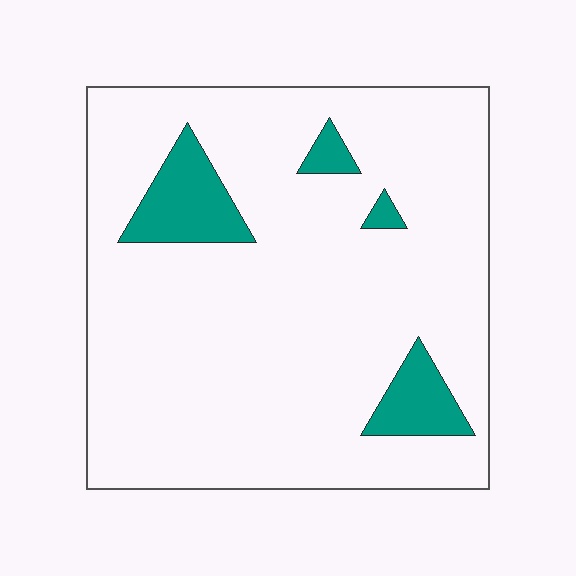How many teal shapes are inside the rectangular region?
4.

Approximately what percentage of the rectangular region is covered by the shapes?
Approximately 10%.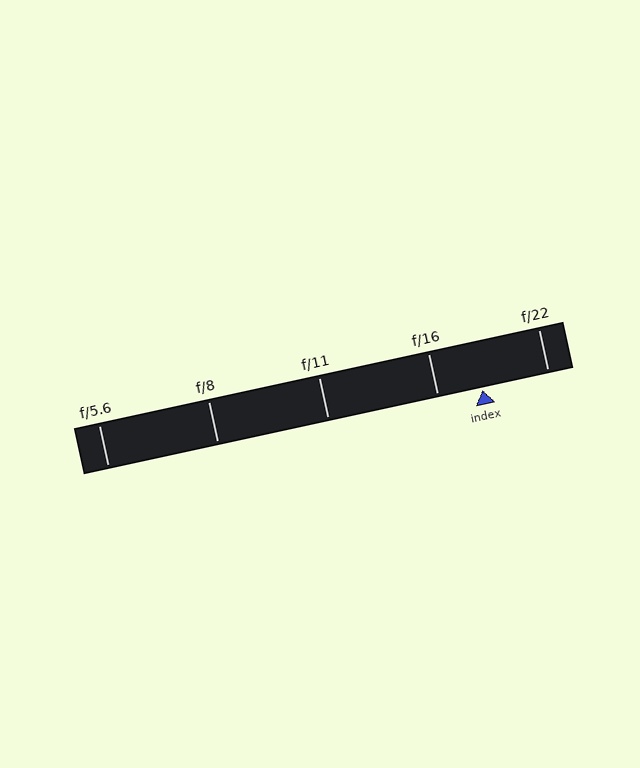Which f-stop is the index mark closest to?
The index mark is closest to f/16.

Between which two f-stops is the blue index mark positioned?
The index mark is between f/16 and f/22.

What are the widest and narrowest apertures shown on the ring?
The widest aperture shown is f/5.6 and the narrowest is f/22.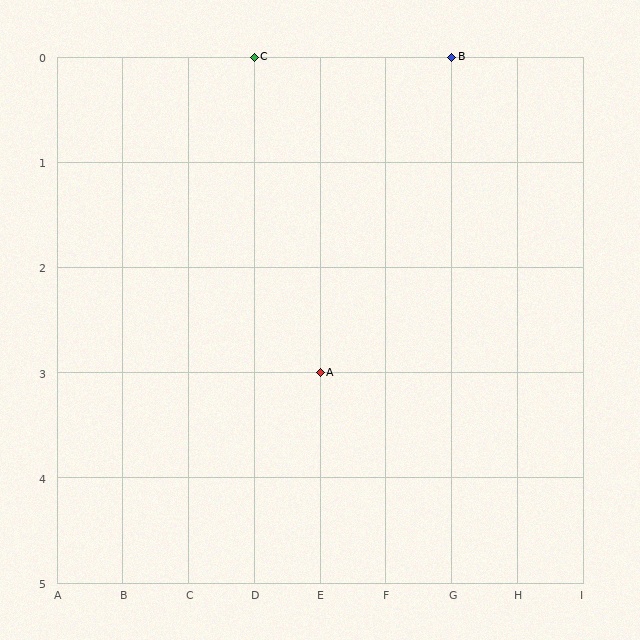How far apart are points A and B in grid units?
Points A and B are 2 columns and 3 rows apart (about 3.6 grid units diagonally).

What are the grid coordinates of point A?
Point A is at grid coordinates (E, 3).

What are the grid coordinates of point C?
Point C is at grid coordinates (D, 0).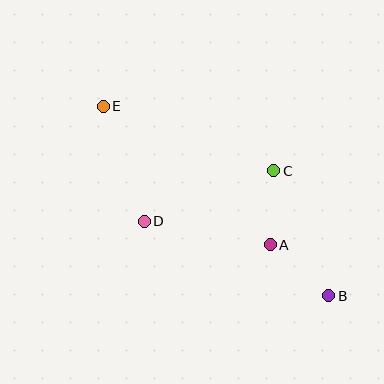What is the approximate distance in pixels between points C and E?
The distance between C and E is approximately 182 pixels.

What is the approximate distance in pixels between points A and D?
The distance between A and D is approximately 128 pixels.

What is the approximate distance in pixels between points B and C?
The distance between B and C is approximately 137 pixels.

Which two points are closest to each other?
Points A and C are closest to each other.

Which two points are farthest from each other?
Points B and E are farthest from each other.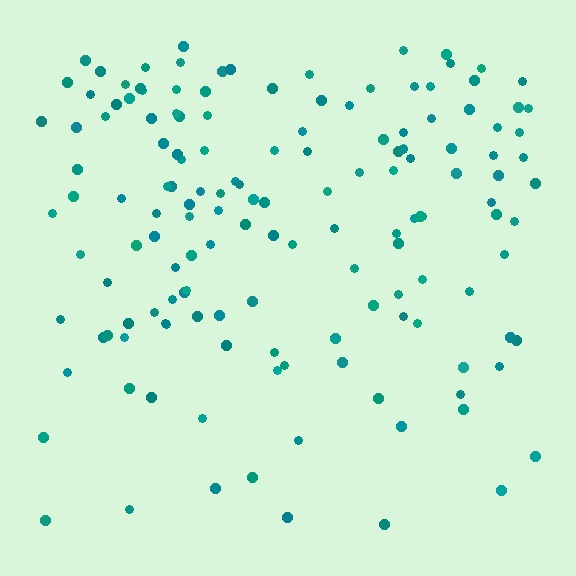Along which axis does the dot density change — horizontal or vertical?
Vertical.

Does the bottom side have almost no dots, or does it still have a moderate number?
Still a moderate number, just noticeably fewer than the top.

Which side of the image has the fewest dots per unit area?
The bottom.